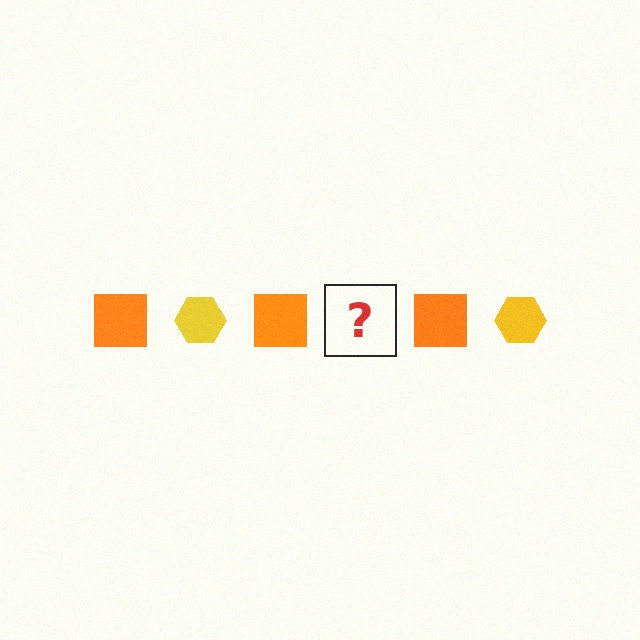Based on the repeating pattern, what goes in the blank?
The blank should be a yellow hexagon.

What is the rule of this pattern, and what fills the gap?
The rule is that the pattern alternates between orange square and yellow hexagon. The gap should be filled with a yellow hexagon.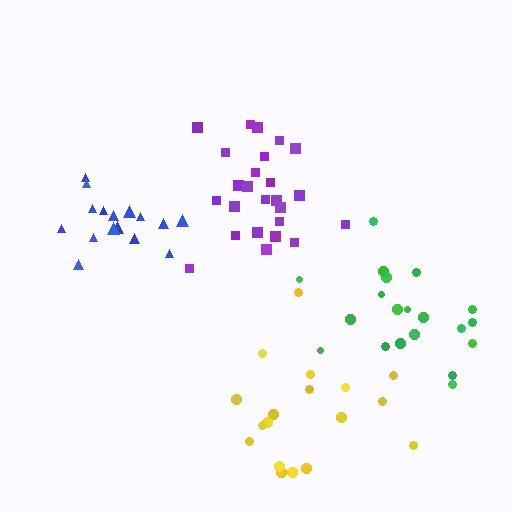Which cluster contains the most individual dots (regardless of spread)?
Purple (25).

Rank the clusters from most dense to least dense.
purple, blue, green, yellow.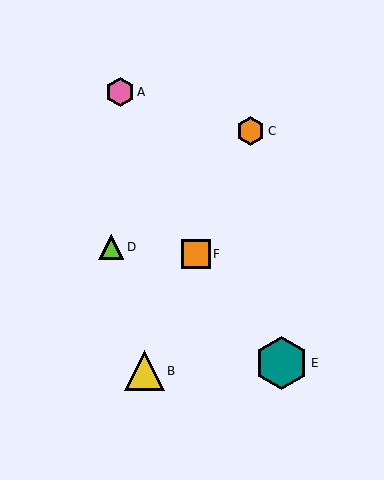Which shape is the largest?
The teal hexagon (labeled E) is the largest.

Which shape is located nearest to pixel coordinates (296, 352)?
The teal hexagon (labeled E) at (282, 363) is nearest to that location.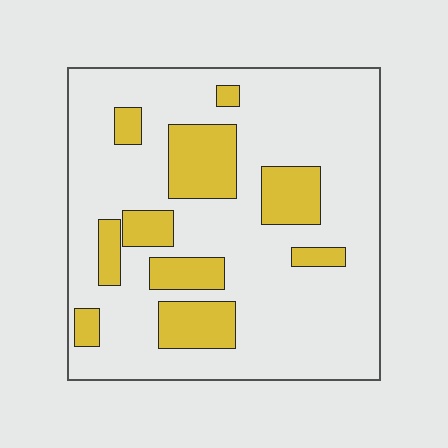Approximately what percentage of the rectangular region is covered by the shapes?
Approximately 20%.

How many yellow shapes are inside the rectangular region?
10.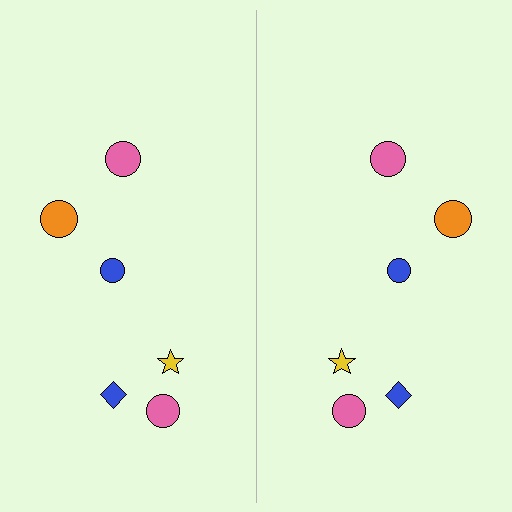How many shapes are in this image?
There are 12 shapes in this image.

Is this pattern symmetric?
Yes, this pattern has bilateral (reflection) symmetry.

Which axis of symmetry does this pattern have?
The pattern has a vertical axis of symmetry running through the center of the image.